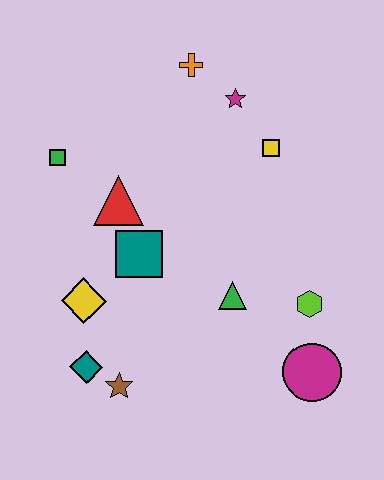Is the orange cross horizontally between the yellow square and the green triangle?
No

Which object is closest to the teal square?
The red triangle is closest to the teal square.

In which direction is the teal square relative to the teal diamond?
The teal square is above the teal diamond.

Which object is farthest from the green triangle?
The orange cross is farthest from the green triangle.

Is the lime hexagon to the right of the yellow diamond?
Yes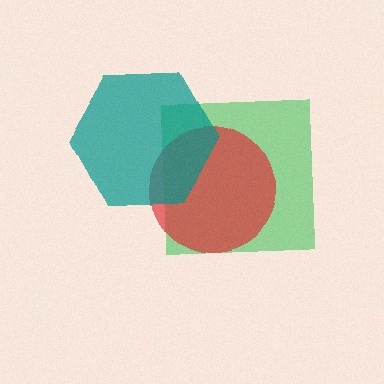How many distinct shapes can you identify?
There are 3 distinct shapes: a green square, a red circle, a teal hexagon.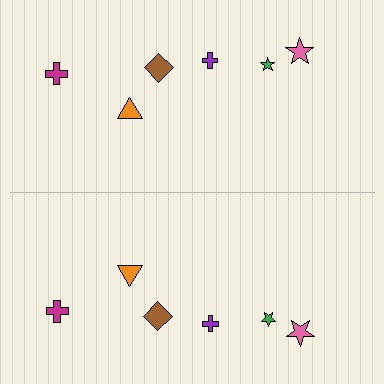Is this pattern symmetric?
Yes, this pattern has bilateral (reflection) symmetry.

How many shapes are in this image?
There are 12 shapes in this image.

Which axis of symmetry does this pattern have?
The pattern has a horizontal axis of symmetry running through the center of the image.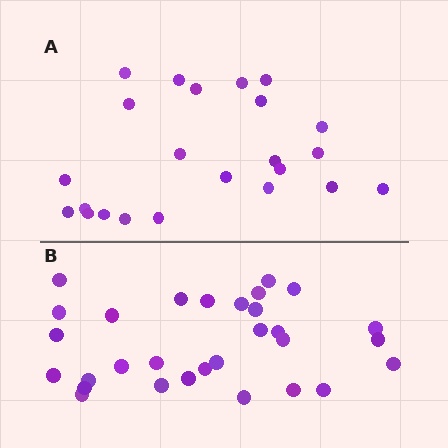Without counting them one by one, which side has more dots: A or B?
Region B (the bottom region) has more dots.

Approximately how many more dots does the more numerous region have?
Region B has roughly 8 or so more dots than region A.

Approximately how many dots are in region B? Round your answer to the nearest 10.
About 30 dots.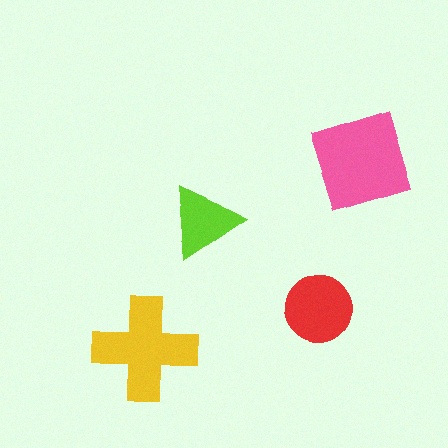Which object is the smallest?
The lime triangle.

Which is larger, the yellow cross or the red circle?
The yellow cross.